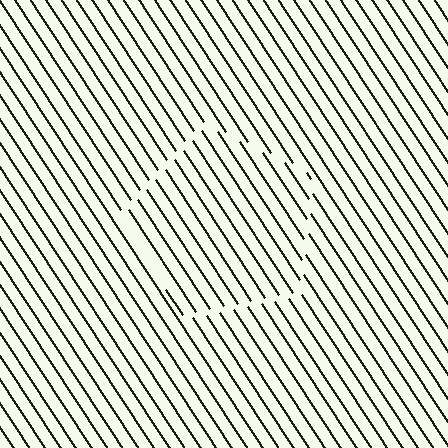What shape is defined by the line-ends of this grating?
An illusory pentagon. The interior of the shape contains the same grating, shifted by half a period — the contour is defined by the phase discontinuity where line-ends from the inner and outer gratings abut.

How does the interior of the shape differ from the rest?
The interior of the shape contains the same grating, shifted by half a period — the contour is defined by the phase discontinuity where line-ends from the inner and outer gratings abut.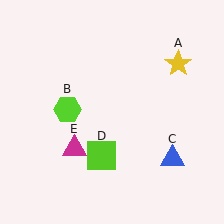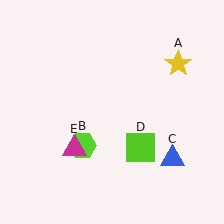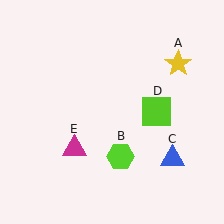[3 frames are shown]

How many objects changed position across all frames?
2 objects changed position: lime hexagon (object B), lime square (object D).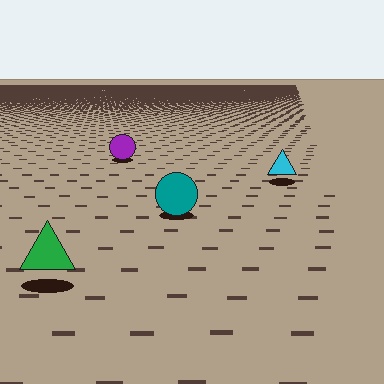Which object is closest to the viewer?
The green triangle is closest. The texture marks near it are larger and more spread out.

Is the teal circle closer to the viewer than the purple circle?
Yes. The teal circle is closer — you can tell from the texture gradient: the ground texture is coarser near it.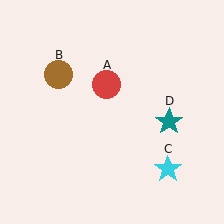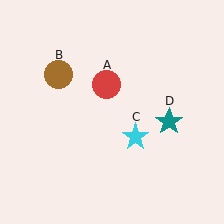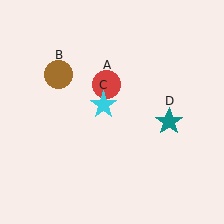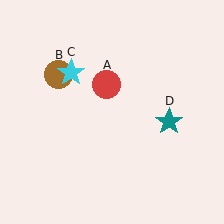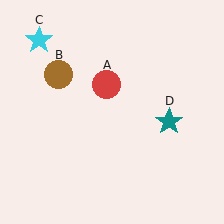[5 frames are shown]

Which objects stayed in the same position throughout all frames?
Red circle (object A) and brown circle (object B) and teal star (object D) remained stationary.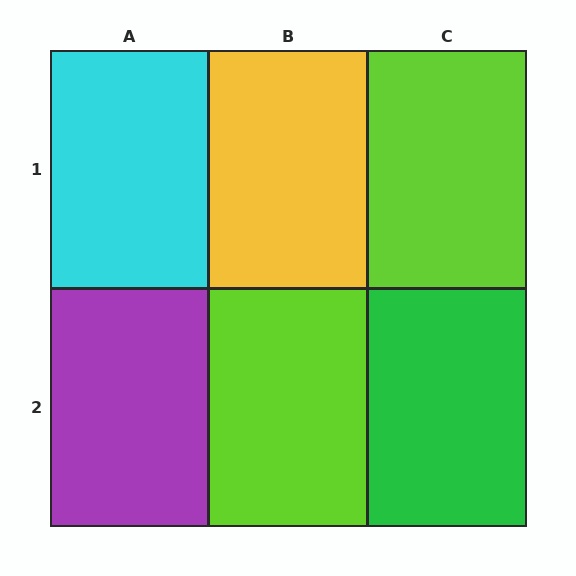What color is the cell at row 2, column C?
Green.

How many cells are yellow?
1 cell is yellow.